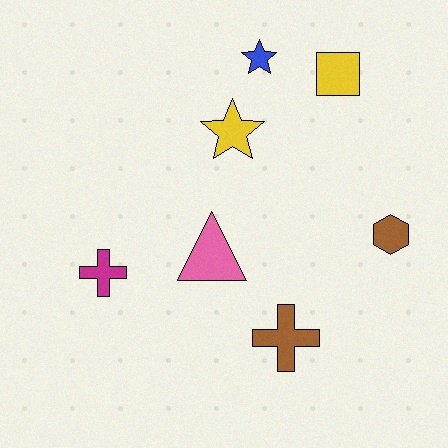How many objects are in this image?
There are 7 objects.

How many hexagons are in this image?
There is 1 hexagon.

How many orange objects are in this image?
There are no orange objects.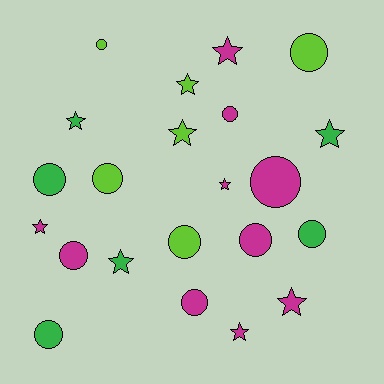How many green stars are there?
There are 3 green stars.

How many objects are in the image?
There are 22 objects.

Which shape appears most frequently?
Circle, with 12 objects.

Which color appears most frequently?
Magenta, with 10 objects.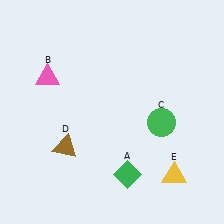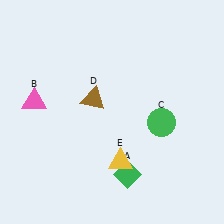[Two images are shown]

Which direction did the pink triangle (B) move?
The pink triangle (B) moved down.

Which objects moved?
The objects that moved are: the pink triangle (B), the brown triangle (D), the yellow triangle (E).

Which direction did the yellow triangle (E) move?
The yellow triangle (E) moved left.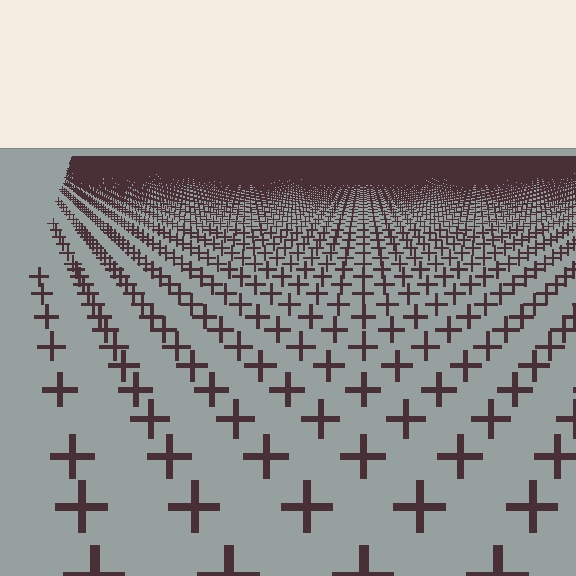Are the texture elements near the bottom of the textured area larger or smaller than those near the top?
Larger. Near the bottom, elements are closer to the viewer and appear at a bigger on-screen size.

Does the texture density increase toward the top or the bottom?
Density increases toward the top.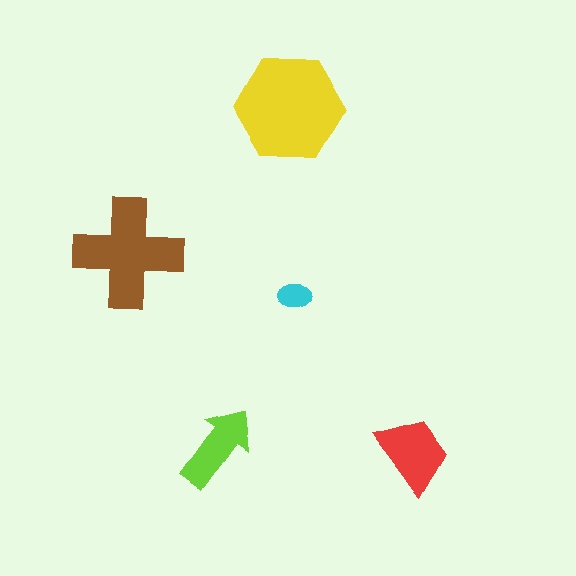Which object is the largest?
The yellow hexagon.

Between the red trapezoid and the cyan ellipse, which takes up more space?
The red trapezoid.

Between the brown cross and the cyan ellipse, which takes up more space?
The brown cross.